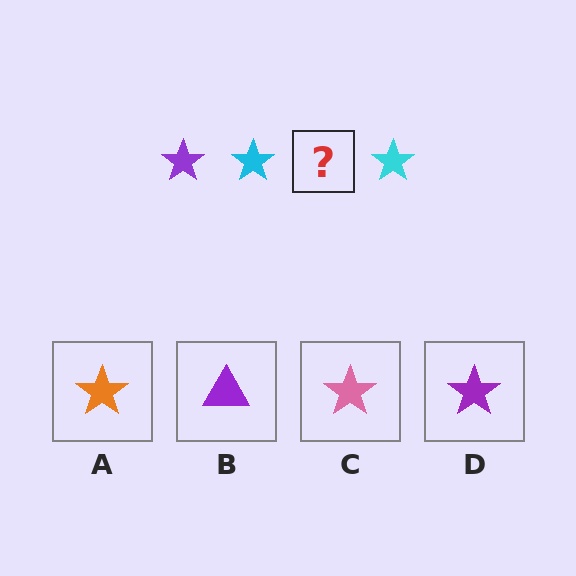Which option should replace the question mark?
Option D.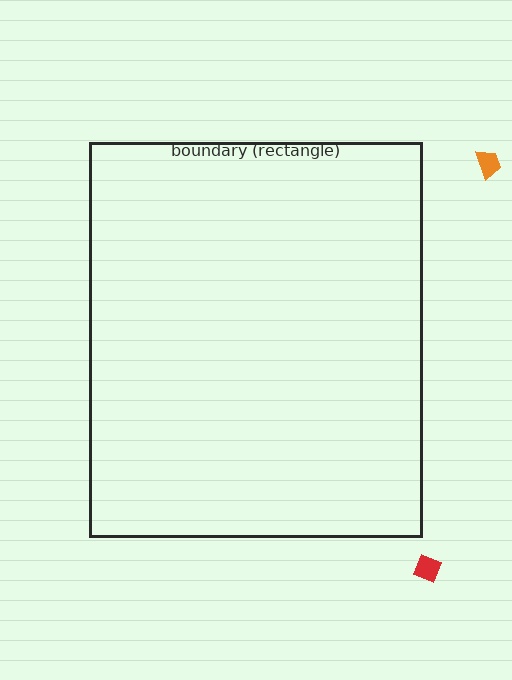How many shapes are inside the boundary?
0 inside, 2 outside.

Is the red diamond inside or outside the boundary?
Outside.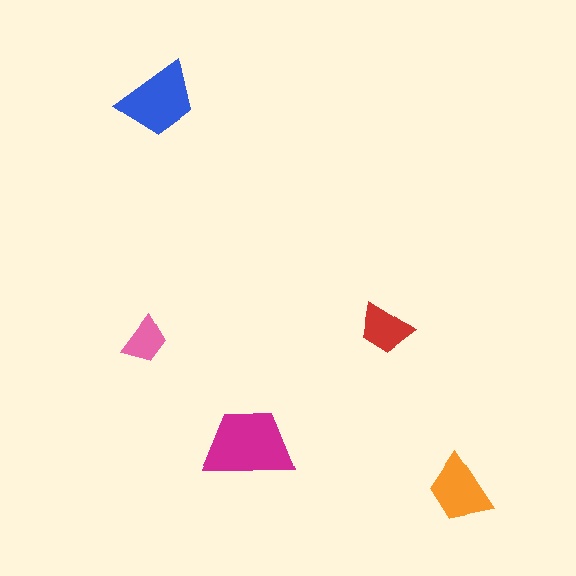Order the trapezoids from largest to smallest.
the magenta one, the blue one, the orange one, the red one, the pink one.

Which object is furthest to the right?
The orange trapezoid is rightmost.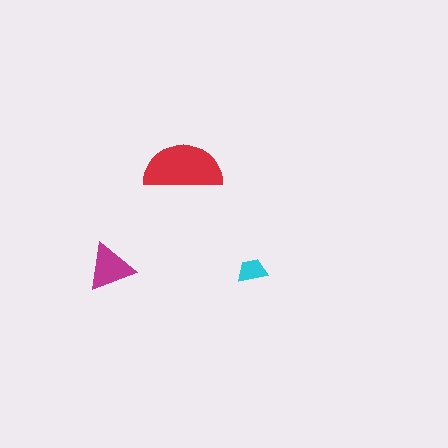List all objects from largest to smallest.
The red semicircle, the magenta triangle, the cyan trapezoid.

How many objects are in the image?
There are 3 objects in the image.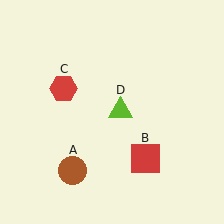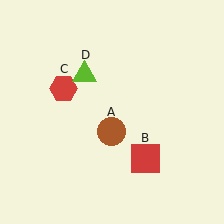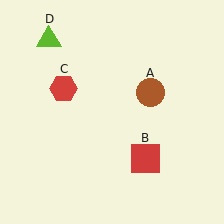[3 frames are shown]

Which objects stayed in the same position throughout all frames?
Red square (object B) and red hexagon (object C) remained stationary.